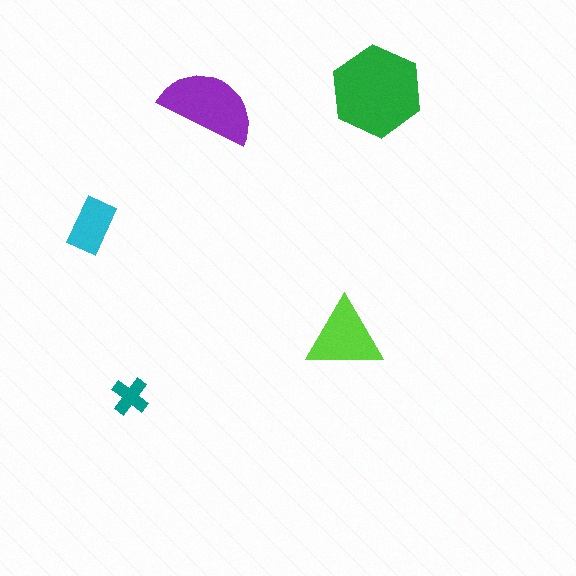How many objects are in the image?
There are 5 objects in the image.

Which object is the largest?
The green hexagon.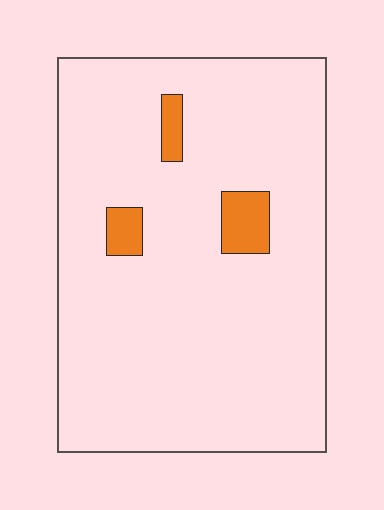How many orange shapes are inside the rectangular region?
3.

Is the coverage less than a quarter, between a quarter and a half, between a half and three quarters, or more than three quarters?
Less than a quarter.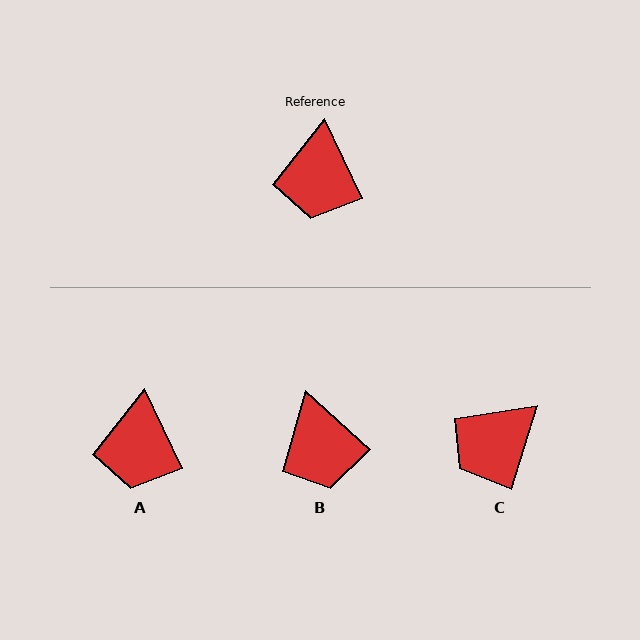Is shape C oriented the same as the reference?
No, it is off by about 42 degrees.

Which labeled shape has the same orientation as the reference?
A.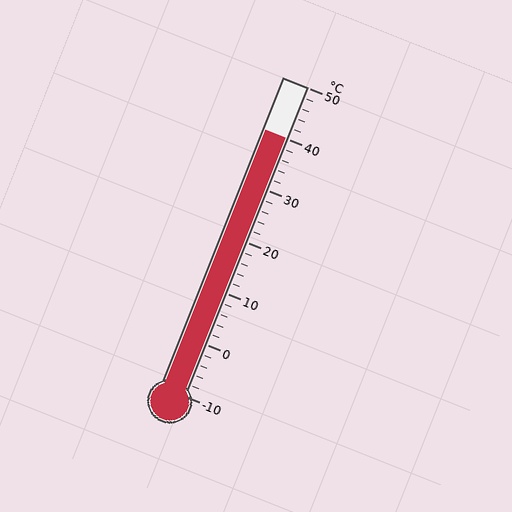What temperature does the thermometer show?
The thermometer shows approximately 40°C.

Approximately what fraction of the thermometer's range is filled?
The thermometer is filled to approximately 85% of its range.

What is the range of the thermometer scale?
The thermometer scale ranges from -10°C to 50°C.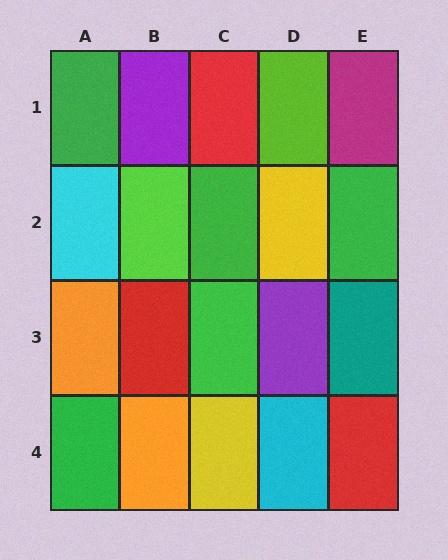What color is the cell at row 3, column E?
Teal.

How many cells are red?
3 cells are red.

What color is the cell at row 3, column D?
Purple.